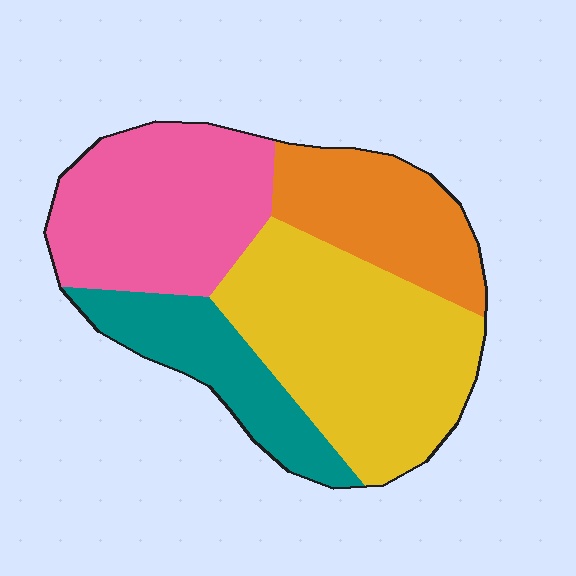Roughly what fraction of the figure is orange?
Orange takes up about one fifth (1/5) of the figure.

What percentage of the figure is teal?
Teal takes up about one sixth (1/6) of the figure.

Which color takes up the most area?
Yellow, at roughly 35%.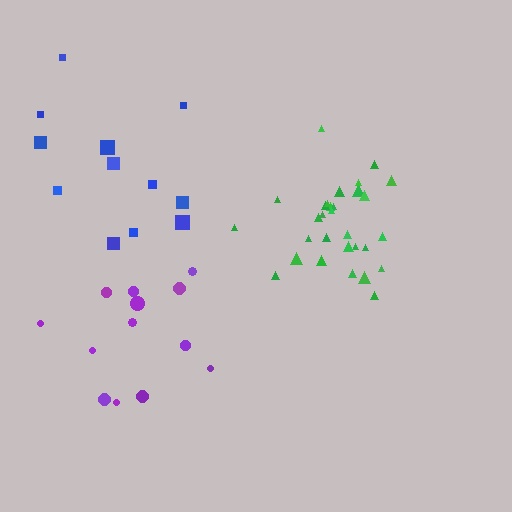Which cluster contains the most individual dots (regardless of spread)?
Green (30).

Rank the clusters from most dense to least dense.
green, purple, blue.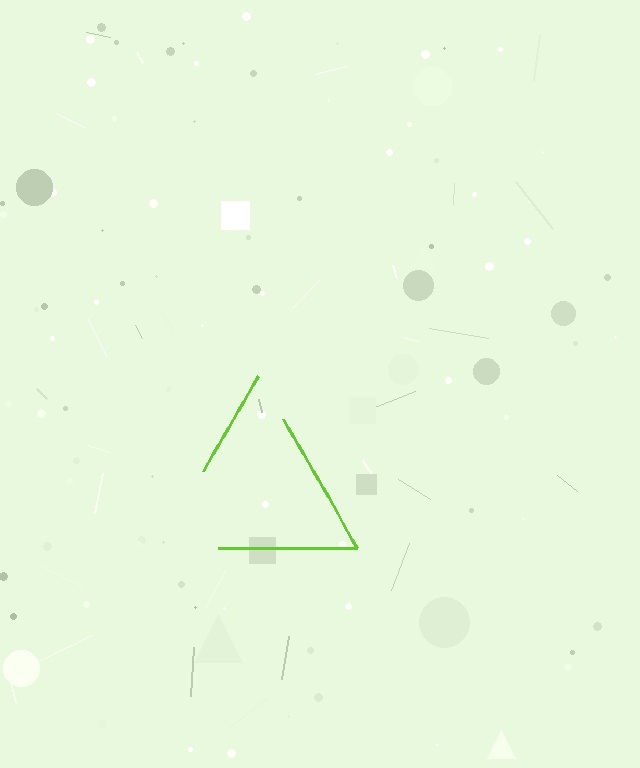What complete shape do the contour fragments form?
The contour fragments form a triangle.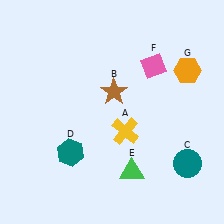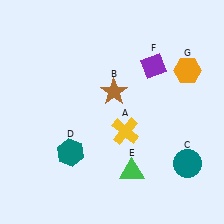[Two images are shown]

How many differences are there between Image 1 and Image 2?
There is 1 difference between the two images.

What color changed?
The diamond (F) changed from pink in Image 1 to purple in Image 2.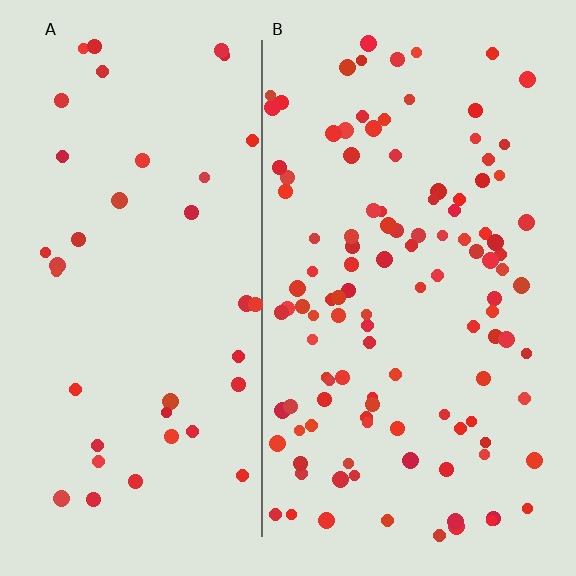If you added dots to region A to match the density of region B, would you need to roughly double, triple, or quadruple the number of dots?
Approximately triple.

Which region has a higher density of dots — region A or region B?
B (the right).